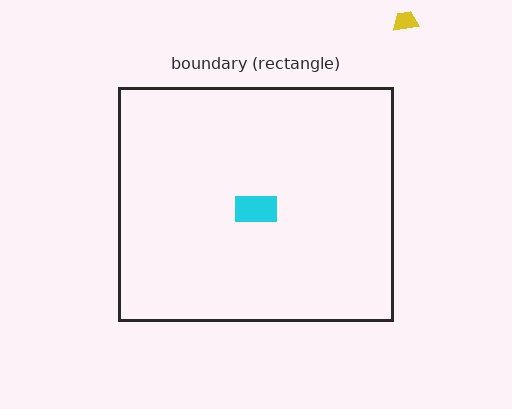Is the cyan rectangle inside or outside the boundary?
Inside.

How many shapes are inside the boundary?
1 inside, 1 outside.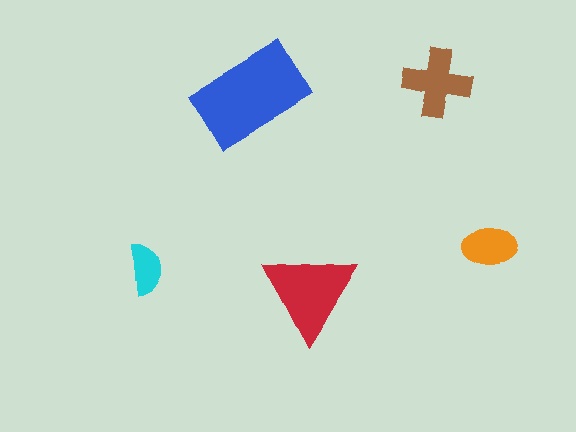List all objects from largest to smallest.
The blue rectangle, the red triangle, the brown cross, the orange ellipse, the cyan semicircle.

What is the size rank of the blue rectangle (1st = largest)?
1st.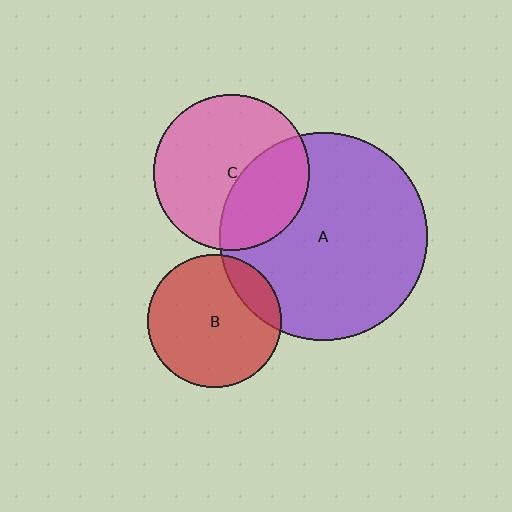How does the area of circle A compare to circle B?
Approximately 2.4 times.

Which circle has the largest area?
Circle A (purple).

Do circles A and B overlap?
Yes.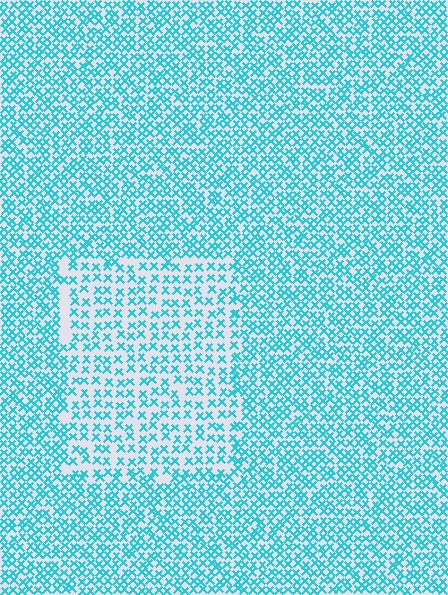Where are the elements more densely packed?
The elements are more densely packed outside the rectangle boundary.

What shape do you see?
I see a rectangle.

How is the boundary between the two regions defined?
The boundary is defined by a change in element density (approximately 1.7x ratio). All elements are the same color, size, and shape.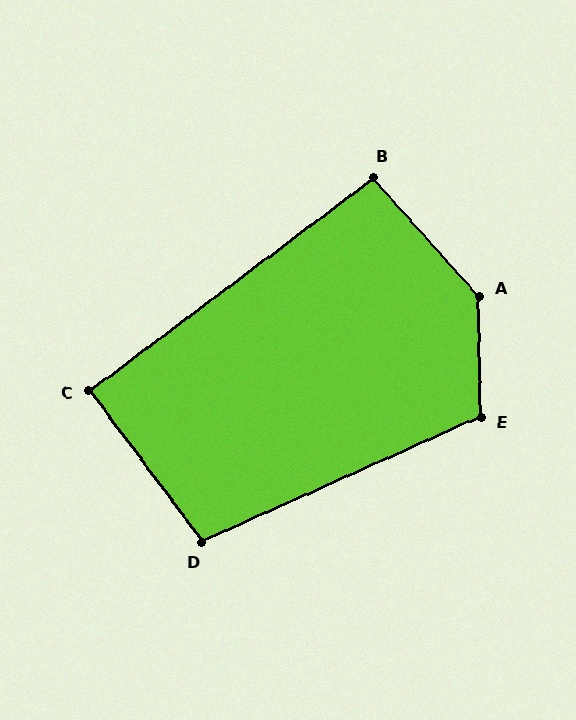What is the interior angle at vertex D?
Approximately 103 degrees (obtuse).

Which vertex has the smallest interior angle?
C, at approximately 90 degrees.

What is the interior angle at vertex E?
Approximately 113 degrees (obtuse).